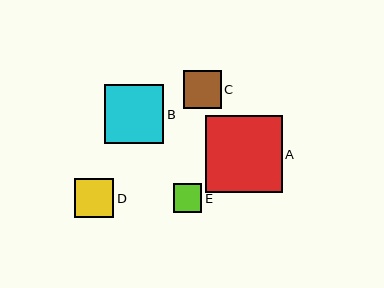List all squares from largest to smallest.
From largest to smallest: A, B, D, C, E.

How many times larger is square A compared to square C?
Square A is approximately 2.0 times the size of square C.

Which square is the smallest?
Square E is the smallest with a size of approximately 29 pixels.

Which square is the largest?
Square A is the largest with a size of approximately 77 pixels.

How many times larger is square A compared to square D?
Square A is approximately 2.0 times the size of square D.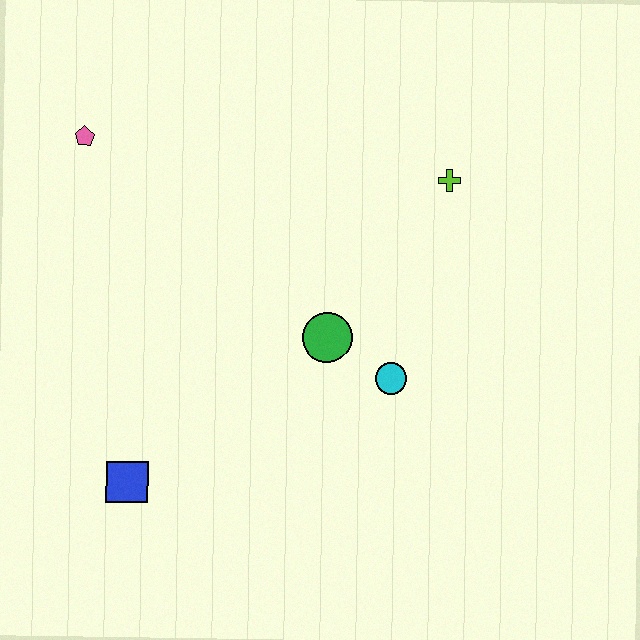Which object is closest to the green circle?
The cyan circle is closest to the green circle.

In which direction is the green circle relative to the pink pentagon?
The green circle is to the right of the pink pentagon.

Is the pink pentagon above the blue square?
Yes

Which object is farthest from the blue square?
The lime cross is farthest from the blue square.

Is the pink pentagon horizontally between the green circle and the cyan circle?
No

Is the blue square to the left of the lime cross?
Yes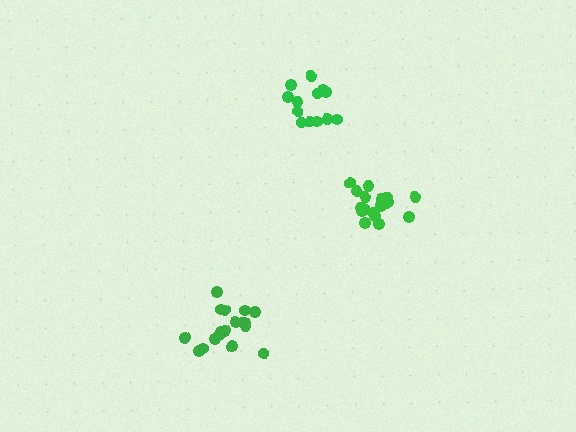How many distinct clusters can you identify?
There are 3 distinct clusters.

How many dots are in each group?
Group 1: 13 dots, Group 2: 19 dots, Group 3: 18 dots (50 total).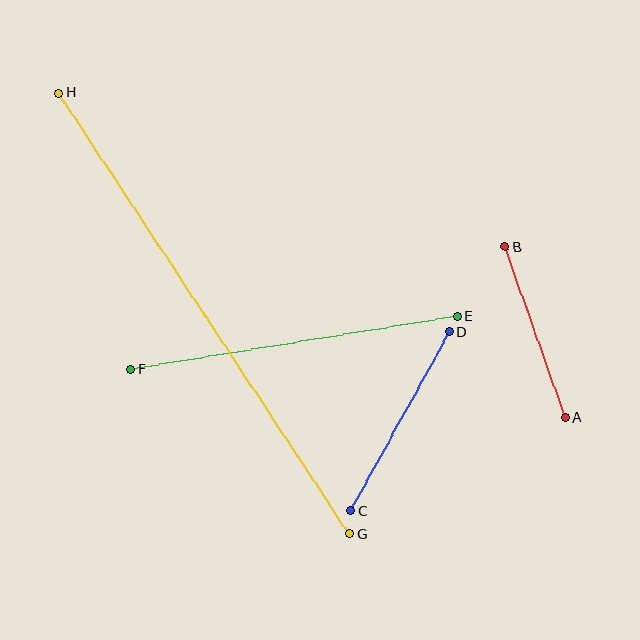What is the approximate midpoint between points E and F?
The midpoint is at approximately (294, 343) pixels.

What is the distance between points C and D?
The distance is approximately 205 pixels.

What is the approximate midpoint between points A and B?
The midpoint is at approximately (535, 332) pixels.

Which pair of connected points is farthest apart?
Points G and H are farthest apart.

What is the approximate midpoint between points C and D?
The midpoint is at approximately (400, 422) pixels.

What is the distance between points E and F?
The distance is approximately 331 pixels.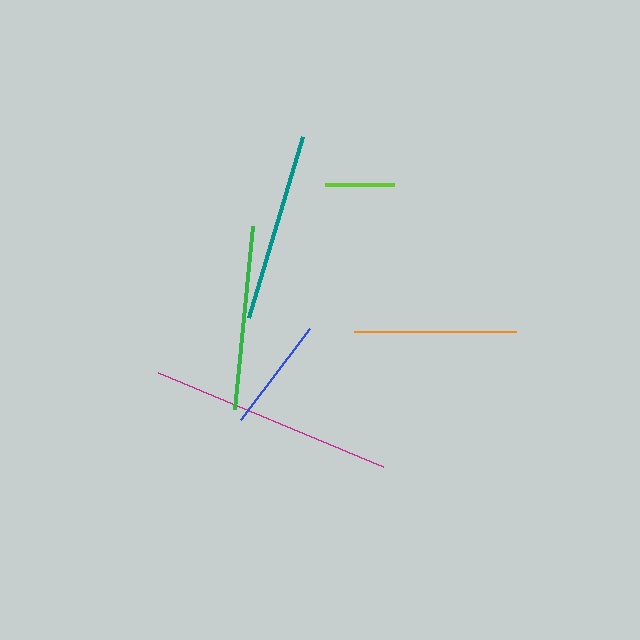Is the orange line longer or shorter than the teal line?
The teal line is longer than the orange line.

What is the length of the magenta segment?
The magenta segment is approximately 244 pixels long.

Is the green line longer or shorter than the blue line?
The green line is longer than the blue line.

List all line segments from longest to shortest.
From longest to shortest: magenta, teal, green, orange, blue, lime.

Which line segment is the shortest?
The lime line is the shortest at approximately 69 pixels.